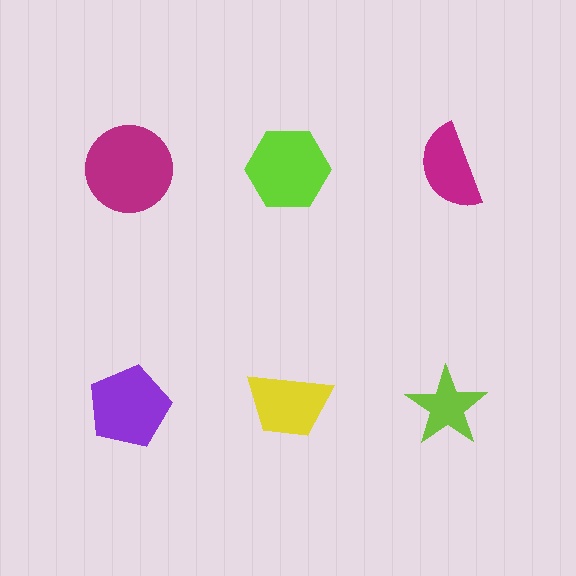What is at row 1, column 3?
A magenta semicircle.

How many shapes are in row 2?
3 shapes.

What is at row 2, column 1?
A purple pentagon.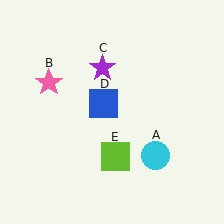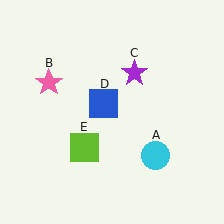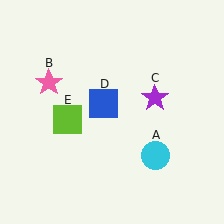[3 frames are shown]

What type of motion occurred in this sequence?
The purple star (object C), lime square (object E) rotated clockwise around the center of the scene.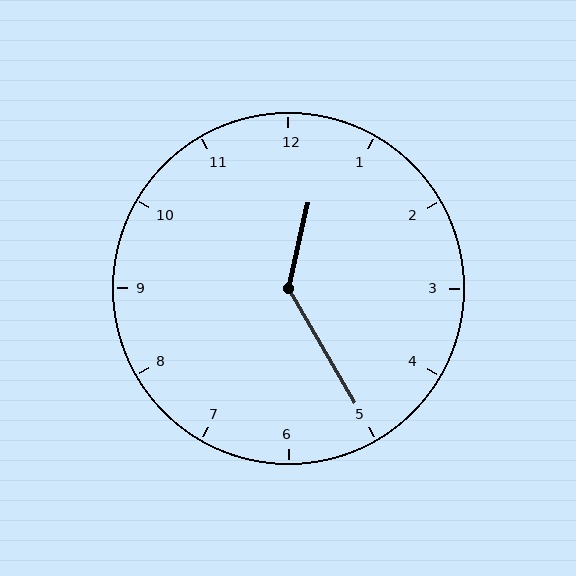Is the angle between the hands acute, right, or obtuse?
It is obtuse.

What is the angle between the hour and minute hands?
Approximately 138 degrees.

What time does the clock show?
12:25.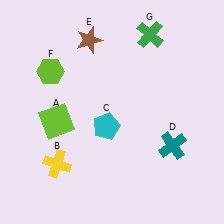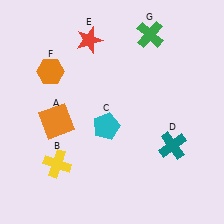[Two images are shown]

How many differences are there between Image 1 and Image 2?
There are 3 differences between the two images.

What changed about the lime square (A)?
In Image 1, A is lime. In Image 2, it changed to orange.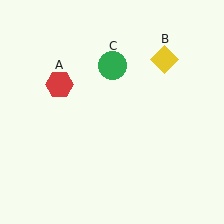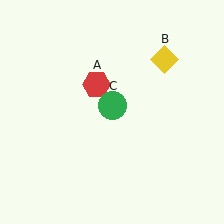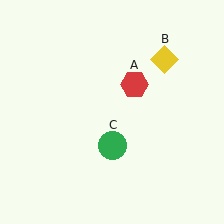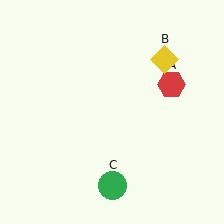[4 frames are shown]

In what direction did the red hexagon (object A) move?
The red hexagon (object A) moved right.